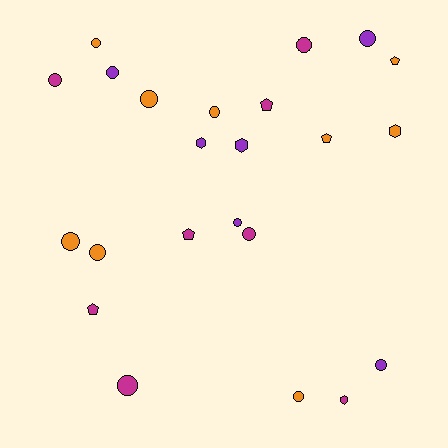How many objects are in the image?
There are 23 objects.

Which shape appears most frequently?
Circle, with 14 objects.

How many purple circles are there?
There are 4 purple circles.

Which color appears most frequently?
Orange, with 9 objects.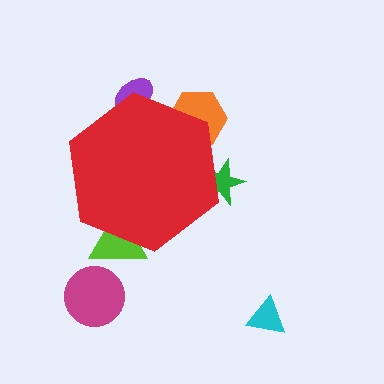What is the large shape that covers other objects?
A red hexagon.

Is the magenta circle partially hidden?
No, the magenta circle is fully visible.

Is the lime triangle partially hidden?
Yes, the lime triangle is partially hidden behind the red hexagon.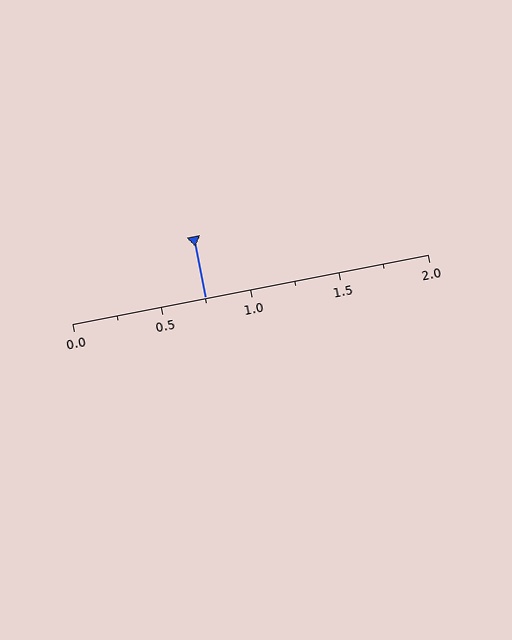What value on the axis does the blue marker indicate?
The marker indicates approximately 0.75.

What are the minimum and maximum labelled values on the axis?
The axis runs from 0.0 to 2.0.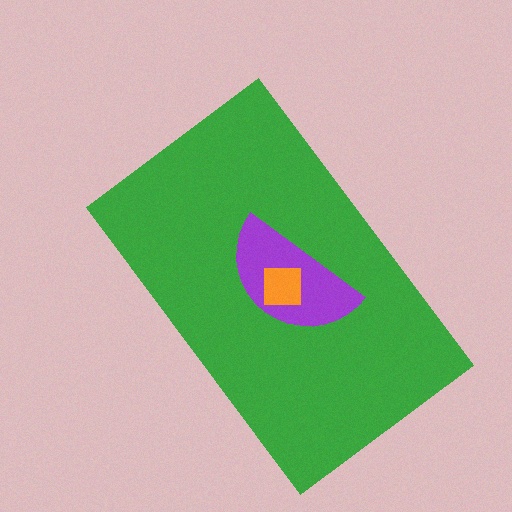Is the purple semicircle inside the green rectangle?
Yes.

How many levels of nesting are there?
3.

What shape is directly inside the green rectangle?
The purple semicircle.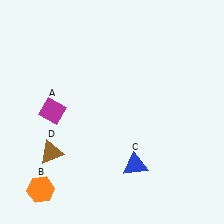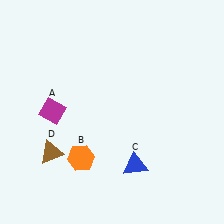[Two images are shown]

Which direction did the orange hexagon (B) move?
The orange hexagon (B) moved right.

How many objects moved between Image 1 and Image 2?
1 object moved between the two images.